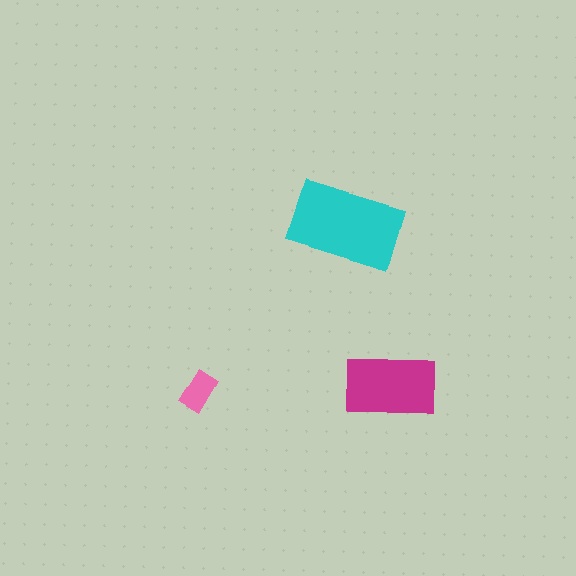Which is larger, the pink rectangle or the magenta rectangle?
The magenta one.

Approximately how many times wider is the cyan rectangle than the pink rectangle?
About 3 times wider.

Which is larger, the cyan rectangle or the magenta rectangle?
The cyan one.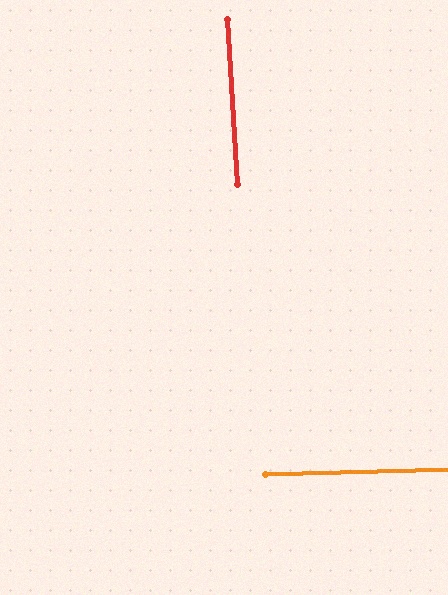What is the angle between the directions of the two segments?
Approximately 88 degrees.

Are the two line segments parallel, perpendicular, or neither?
Perpendicular — they meet at approximately 88°.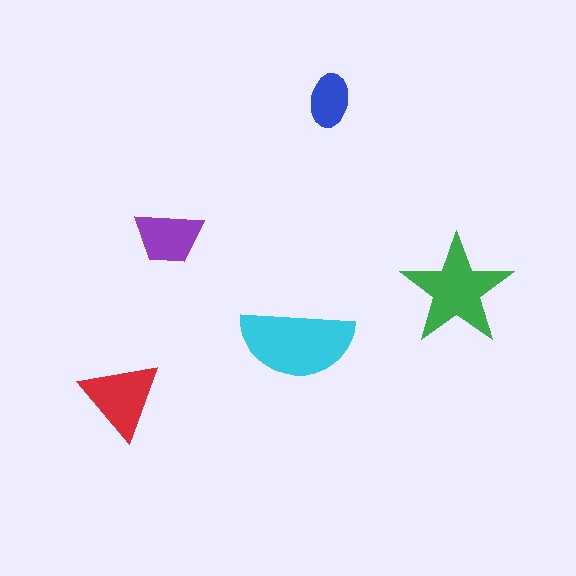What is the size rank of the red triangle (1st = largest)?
3rd.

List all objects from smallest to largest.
The blue ellipse, the purple trapezoid, the red triangle, the green star, the cyan semicircle.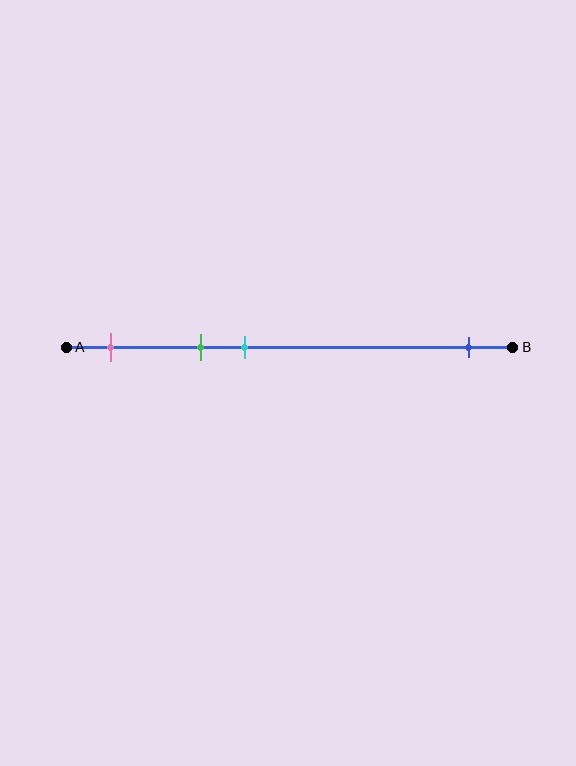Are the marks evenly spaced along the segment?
No, the marks are not evenly spaced.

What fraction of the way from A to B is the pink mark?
The pink mark is approximately 10% (0.1) of the way from A to B.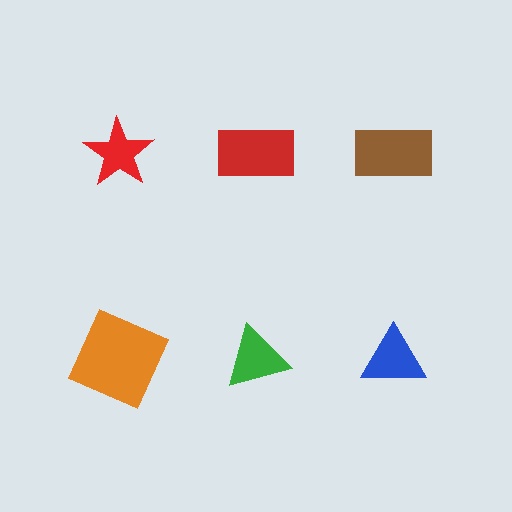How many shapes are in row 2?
3 shapes.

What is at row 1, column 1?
A red star.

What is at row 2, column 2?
A green triangle.